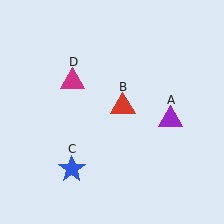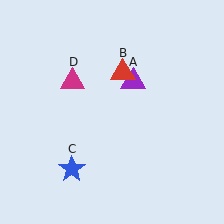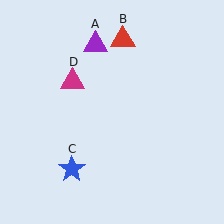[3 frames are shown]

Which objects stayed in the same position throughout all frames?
Blue star (object C) and magenta triangle (object D) remained stationary.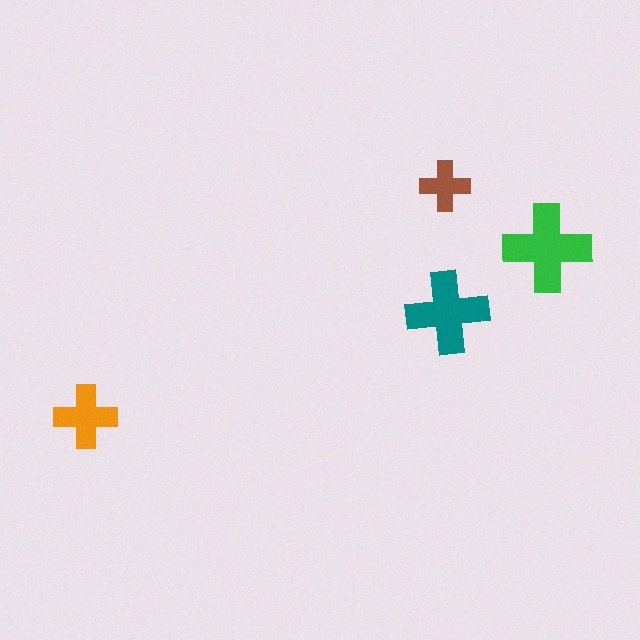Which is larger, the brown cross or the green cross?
The green one.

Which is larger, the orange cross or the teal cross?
The teal one.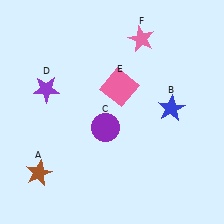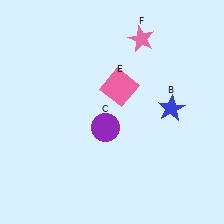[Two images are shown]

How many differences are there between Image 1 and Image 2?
There are 2 differences between the two images.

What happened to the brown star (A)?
The brown star (A) was removed in Image 2. It was in the bottom-left area of Image 1.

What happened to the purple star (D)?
The purple star (D) was removed in Image 2. It was in the top-left area of Image 1.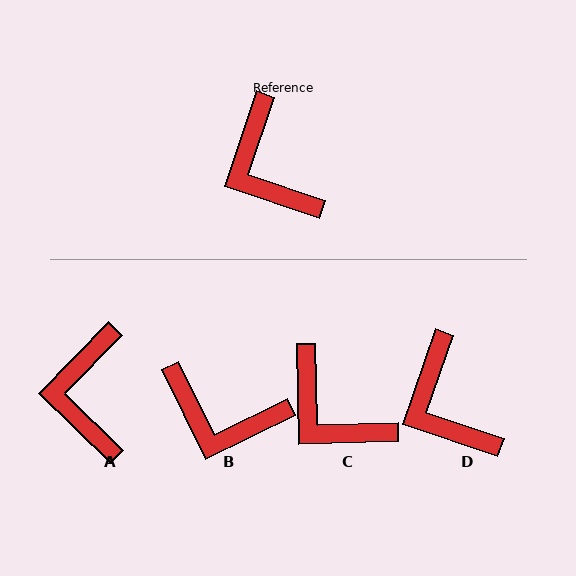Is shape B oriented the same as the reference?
No, it is off by about 45 degrees.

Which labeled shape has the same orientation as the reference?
D.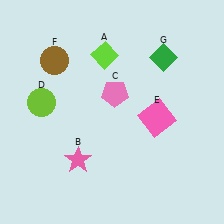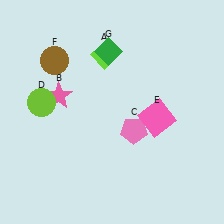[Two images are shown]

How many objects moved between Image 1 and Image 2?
3 objects moved between the two images.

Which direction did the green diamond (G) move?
The green diamond (G) moved left.